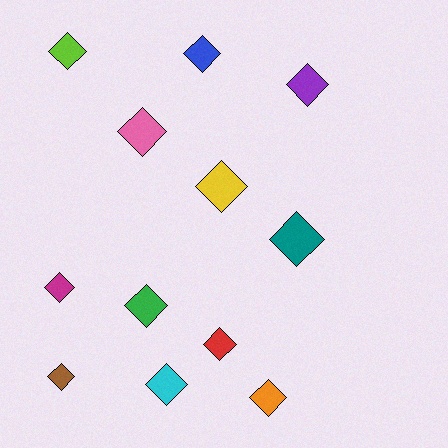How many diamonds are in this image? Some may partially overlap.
There are 12 diamonds.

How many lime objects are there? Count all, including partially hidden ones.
There is 1 lime object.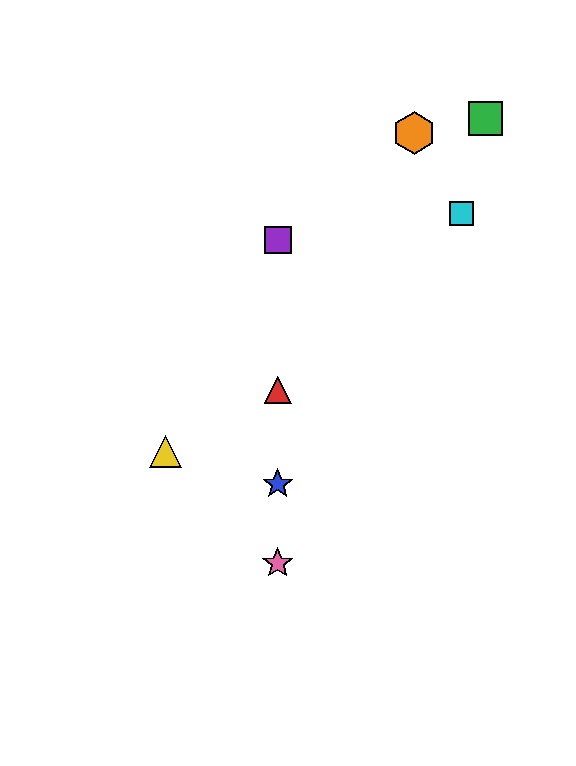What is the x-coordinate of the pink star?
The pink star is at x≈278.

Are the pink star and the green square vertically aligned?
No, the pink star is at x≈278 and the green square is at x≈486.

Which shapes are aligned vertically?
The red triangle, the blue star, the purple square, the pink star are aligned vertically.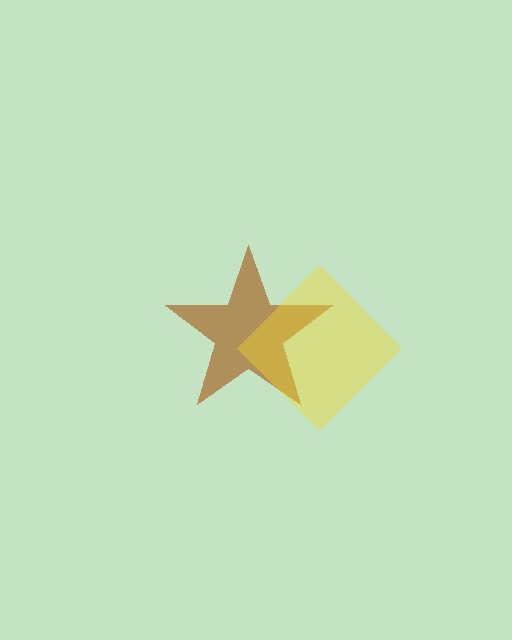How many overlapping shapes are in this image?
There are 2 overlapping shapes in the image.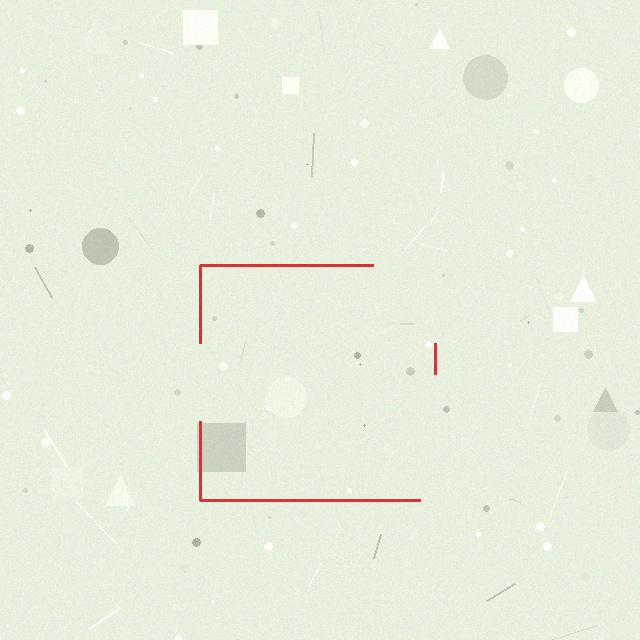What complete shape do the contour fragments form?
The contour fragments form a square.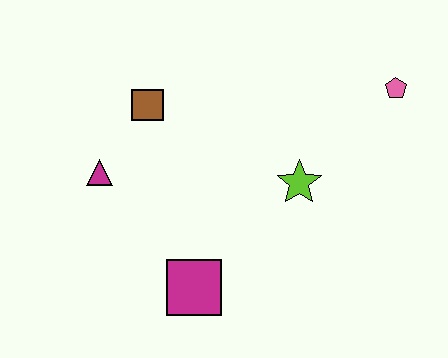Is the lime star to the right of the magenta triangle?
Yes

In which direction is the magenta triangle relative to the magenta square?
The magenta triangle is above the magenta square.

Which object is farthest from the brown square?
The pink pentagon is farthest from the brown square.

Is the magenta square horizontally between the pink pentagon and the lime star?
No